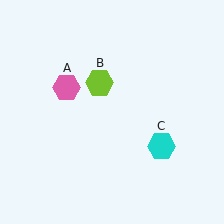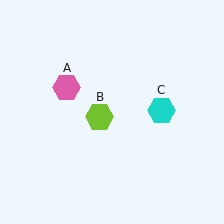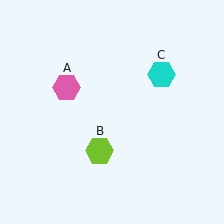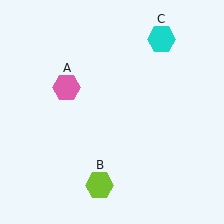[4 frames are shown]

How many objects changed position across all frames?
2 objects changed position: lime hexagon (object B), cyan hexagon (object C).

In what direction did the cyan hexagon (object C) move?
The cyan hexagon (object C) moved up.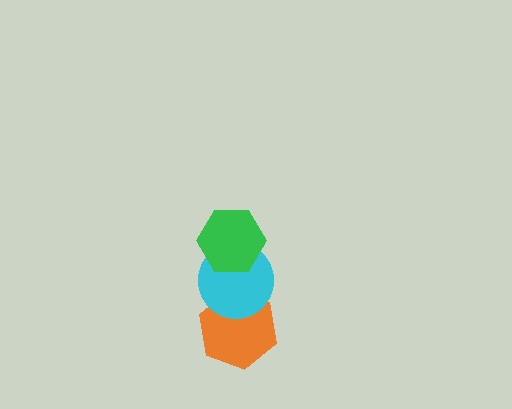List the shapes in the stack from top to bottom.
From top to bottom: the green hexagon, the cyan circle, the orange hexagon.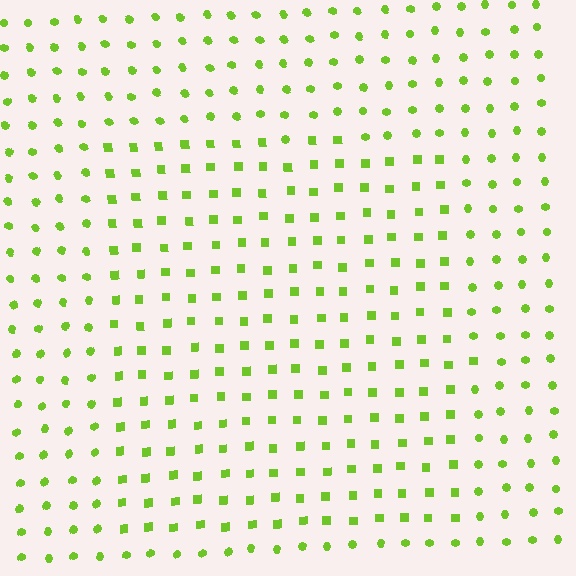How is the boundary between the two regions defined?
The boundary is defined by a change in element shape: squares inside vs. circles outside. All elements share the same color and spacing.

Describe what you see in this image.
The image is filled with small lime elements arranged in a uniform grid. A rectangle-shaped region contains squares, while the surrounding area contains circles. The boundary is defined purely by the change in element shape.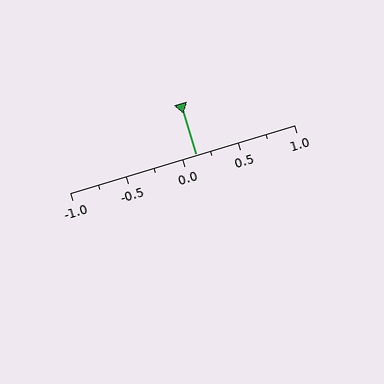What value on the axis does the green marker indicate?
The marker indicates approximately 0.12.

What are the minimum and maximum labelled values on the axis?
The axis runs from -1.0 to 1.0.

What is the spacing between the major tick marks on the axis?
The major ticks are spaced 0.5 apart.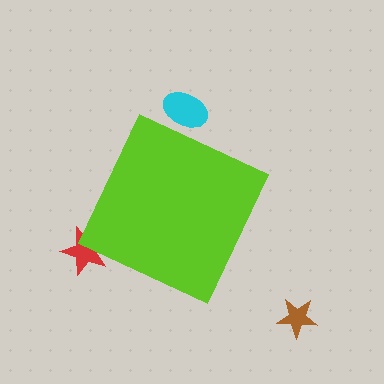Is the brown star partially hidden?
No, the brown star is fully visible.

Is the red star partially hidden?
Yes, the red star is partially hidden behind the lime diamond.